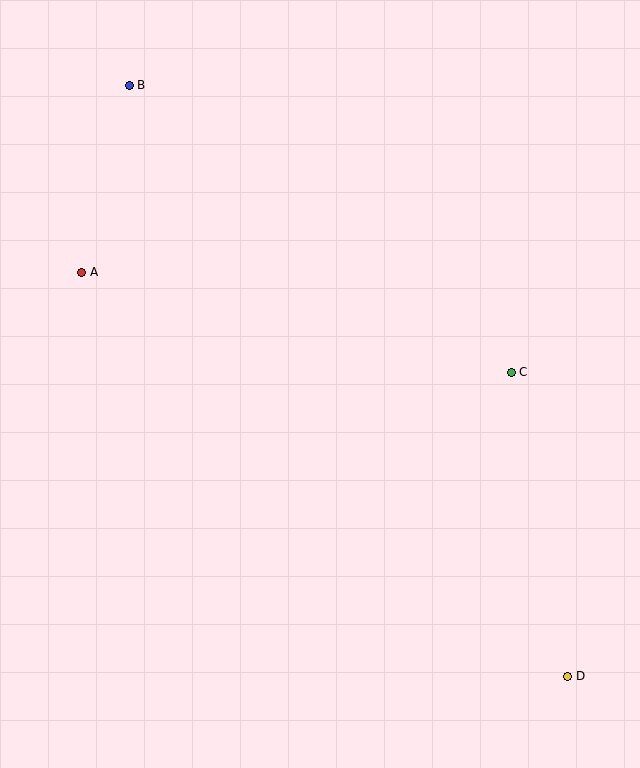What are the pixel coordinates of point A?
Point A is at (82, 272).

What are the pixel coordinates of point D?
Point D is at (568, 676).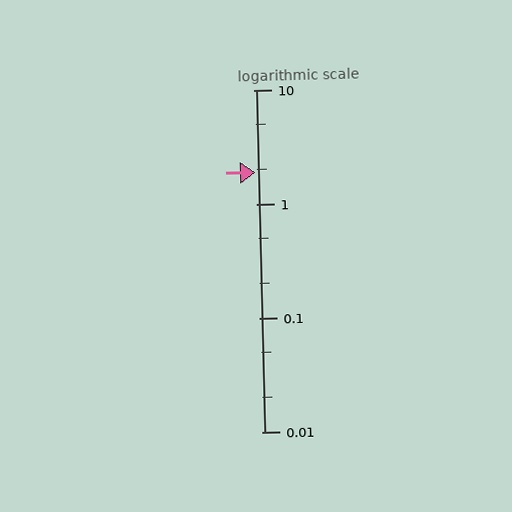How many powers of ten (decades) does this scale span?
The scale spans 3 decades, from 0.01 to 10.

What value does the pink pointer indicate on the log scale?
The pointer indicates approximately 1.9.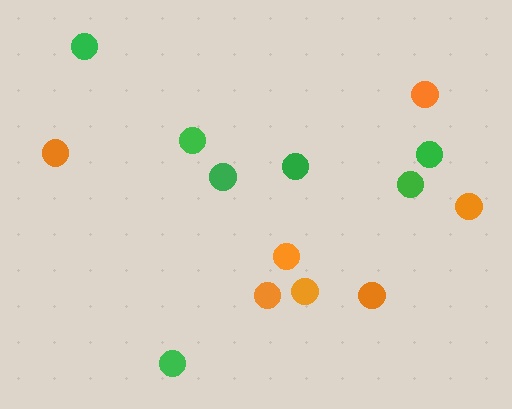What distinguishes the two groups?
There are 2 groups: one group of green circles (7) and one group of orange circles (7).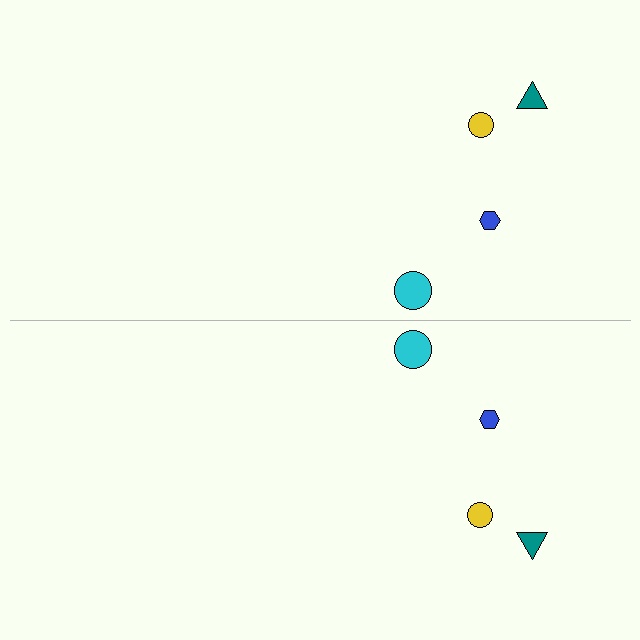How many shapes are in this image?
There are 8 shapes in this image.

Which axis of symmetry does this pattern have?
The pattern has a horizontal axis of symmetry running through the center of the image.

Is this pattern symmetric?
Yes, this pattern has bilateral (reflection) symmetry.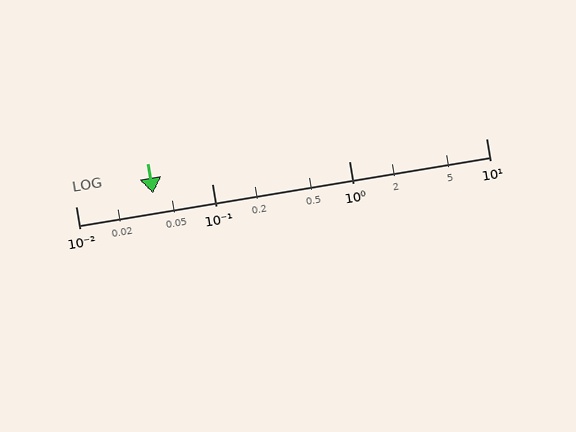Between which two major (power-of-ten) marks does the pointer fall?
The pointer is between 0.01 and 0.1.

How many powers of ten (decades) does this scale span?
The scale spans 3 decades, from 0.01 to 10.